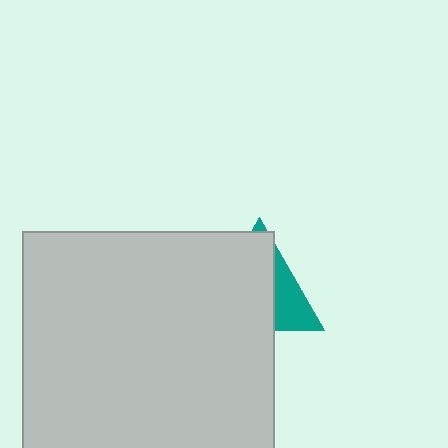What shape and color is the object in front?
The object in front is a light gray rectangle.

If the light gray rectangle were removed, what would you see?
You would see the complete teal triangle.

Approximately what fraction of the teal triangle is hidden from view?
Roughly 70% of the teal triangle is hidden behind the light gray rectangle.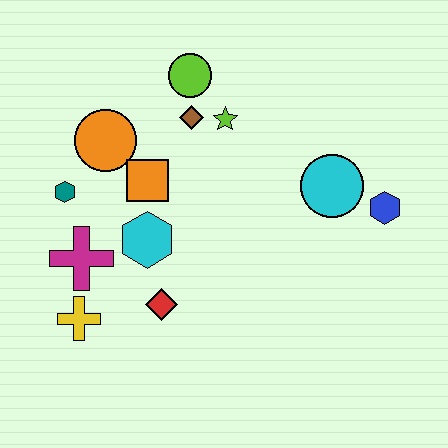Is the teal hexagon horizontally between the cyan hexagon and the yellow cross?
No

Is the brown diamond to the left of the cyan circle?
Yes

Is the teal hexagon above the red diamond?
Yes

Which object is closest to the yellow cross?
The magenta cross is closest to the yellow cross.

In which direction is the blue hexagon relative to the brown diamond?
The blue hexagon is to the right of the brown diamond.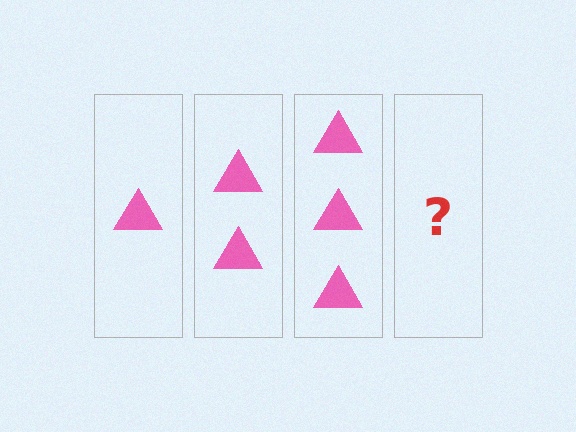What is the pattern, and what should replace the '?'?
The pattern is that each step adds one more triangle. The '?' should be 4 triangles.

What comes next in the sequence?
The next element should be 4 triangles.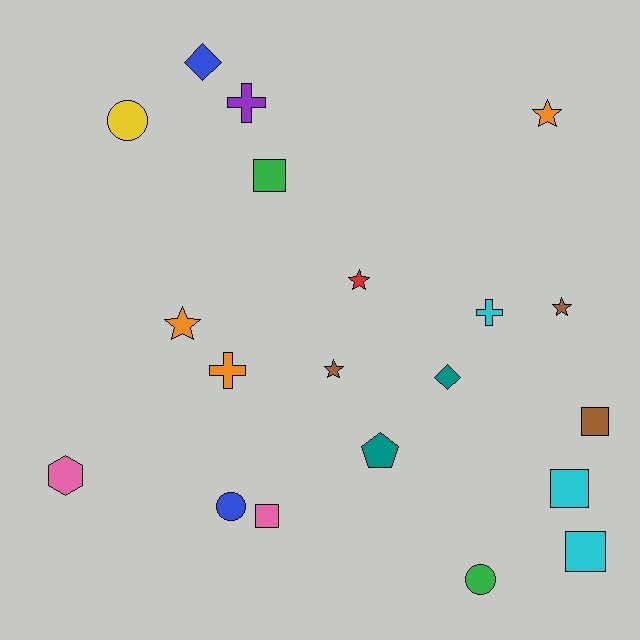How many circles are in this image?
There are 3 circles.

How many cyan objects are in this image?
There are 3 cyan objects.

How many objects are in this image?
There are 20 objects.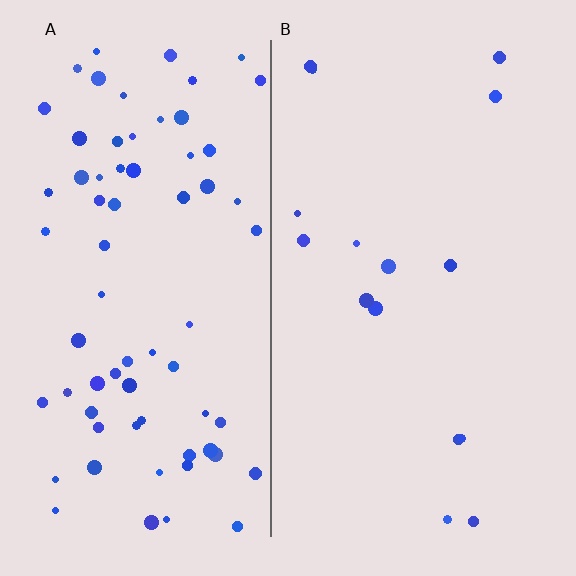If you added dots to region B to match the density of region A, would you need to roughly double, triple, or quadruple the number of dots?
Approximately quadruple.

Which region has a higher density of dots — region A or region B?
A (the left).